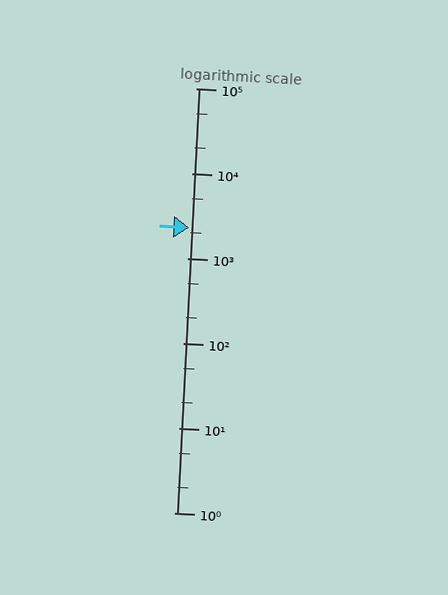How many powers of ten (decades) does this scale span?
The scale spans 5 decades, from 1 to 100000.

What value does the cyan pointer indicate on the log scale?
The pointer indicates approximately 2300.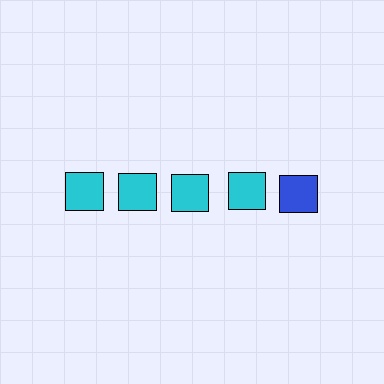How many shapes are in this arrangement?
There are 5 shapes arranged in a grid pattern.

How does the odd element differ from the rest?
It has a different color: blue instead of cyan.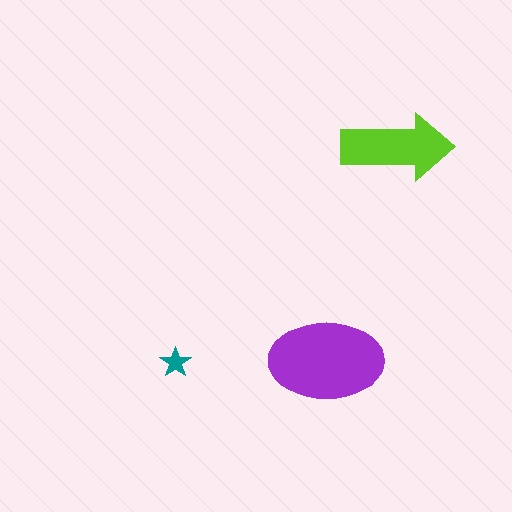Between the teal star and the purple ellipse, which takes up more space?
The purple ellipse.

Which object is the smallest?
The teal star.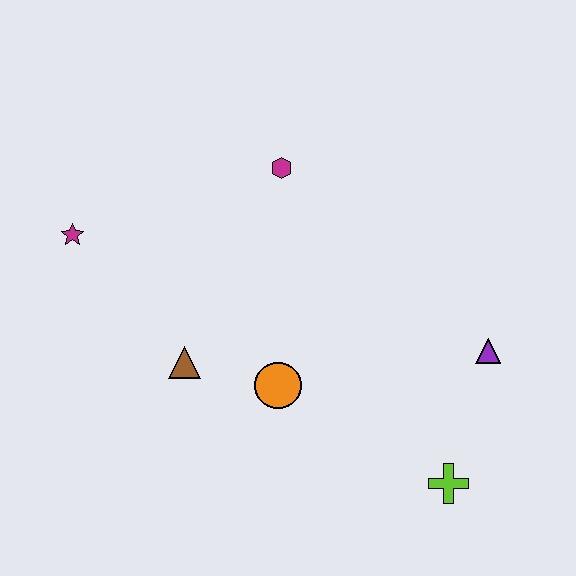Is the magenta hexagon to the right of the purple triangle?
No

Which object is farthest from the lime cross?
The magenta star is farthest from the lime cross.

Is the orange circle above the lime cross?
Yes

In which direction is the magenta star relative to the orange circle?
The magenta star is to the left of the orange circle.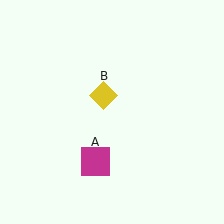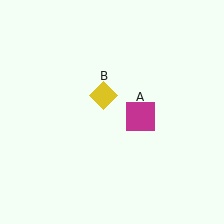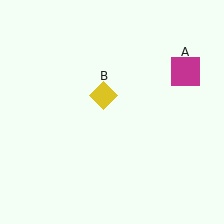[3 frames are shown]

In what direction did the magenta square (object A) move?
The magenta square (object A) moved up and to the right.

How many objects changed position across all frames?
1 object changed position: magenta square (object A).